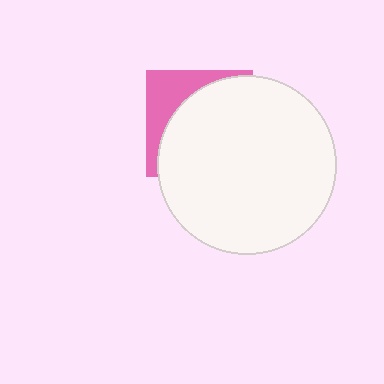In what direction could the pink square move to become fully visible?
The pink square could move toward the upper-left. That would shift it out from behind the white circle entirely.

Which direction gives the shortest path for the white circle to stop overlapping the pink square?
Moving toward the lower-right gives the shortest separation.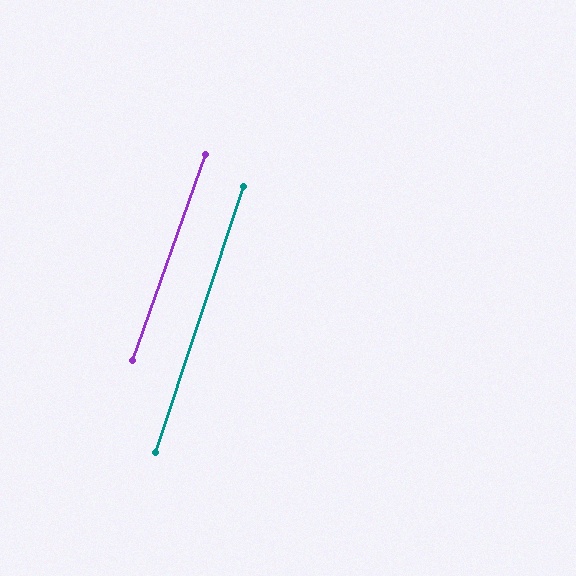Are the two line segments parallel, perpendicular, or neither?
Parallel — their directions differ by only 1.3°.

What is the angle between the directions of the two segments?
Approximately 1 degree.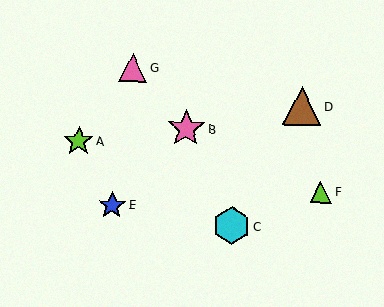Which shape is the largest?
The brown triangle (labeled D) is the largest.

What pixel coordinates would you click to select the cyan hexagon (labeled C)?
Click at (232, 226) to select the cyan hexagon C.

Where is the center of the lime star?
The center of the lime star is at (79, 141).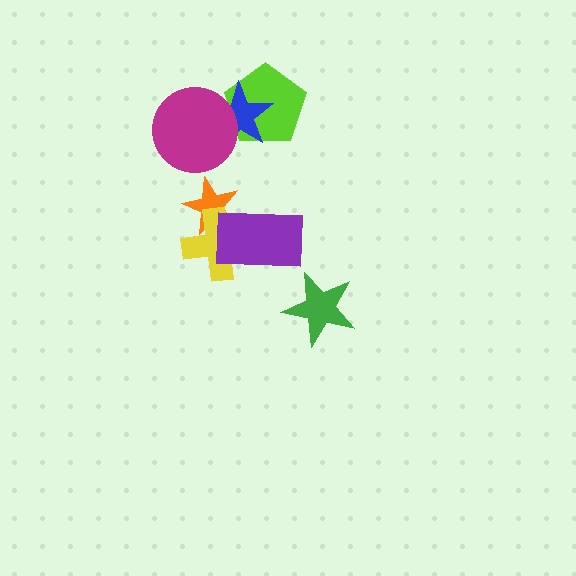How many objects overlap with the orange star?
2 objects overlap with the orange star.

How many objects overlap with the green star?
0 objects overlap with the green star.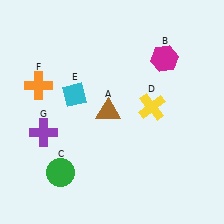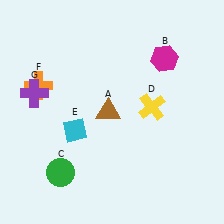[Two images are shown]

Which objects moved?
The objects that moved are: the cyan diamond (E), the purple cross (G).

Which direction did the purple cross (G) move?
The purple cross (G) moved up.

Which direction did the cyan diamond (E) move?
The cyan diamond (E) moved down.